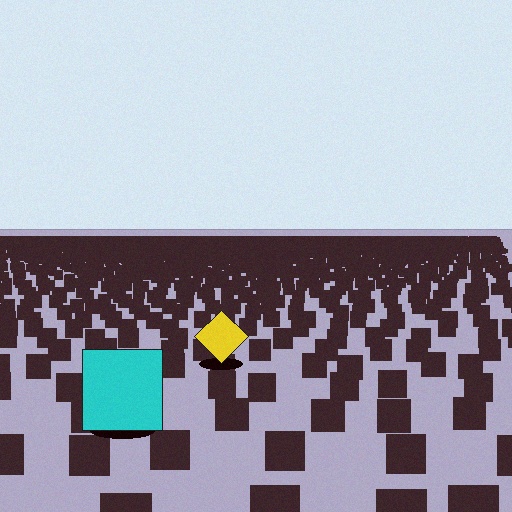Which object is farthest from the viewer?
The yellow diamond is farthest from the viewer. It appears smaller and the ground texture around it is denser.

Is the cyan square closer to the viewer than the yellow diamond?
Yes. The cyan square is closer — you can tell from the texture gradient: the ground texture is coarser near it.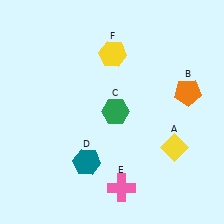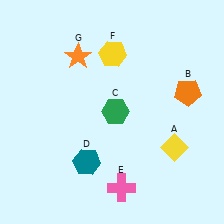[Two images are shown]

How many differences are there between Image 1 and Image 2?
There is 1 difference between the two images.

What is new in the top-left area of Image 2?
An orange star (G) was added in the top-left area of Image 2.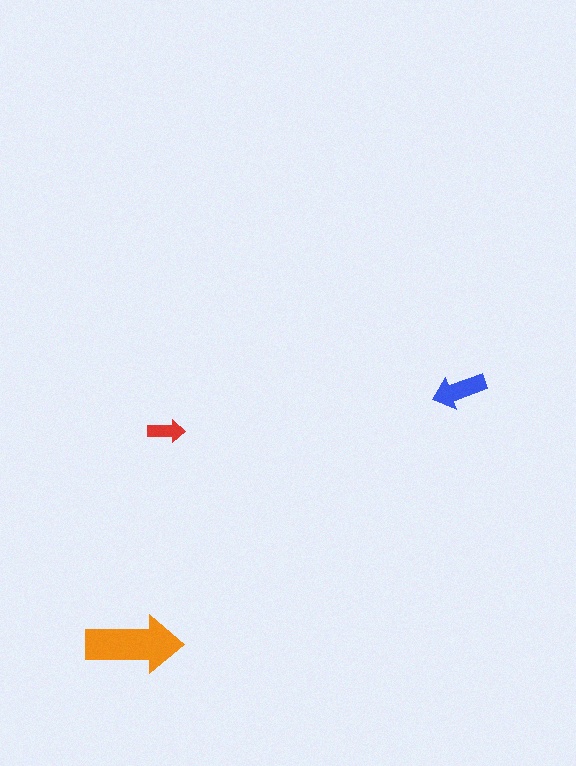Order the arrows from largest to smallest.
the orange one, the blue one, the red one.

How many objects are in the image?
There are 3 objects in the image.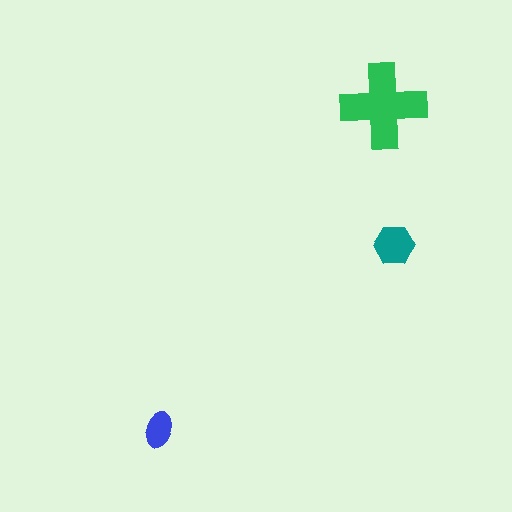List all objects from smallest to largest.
The blue ellipse, the teal hexagon, the green cross.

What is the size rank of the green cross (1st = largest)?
1st.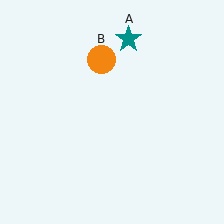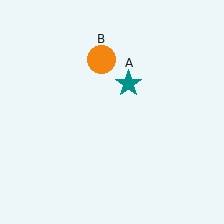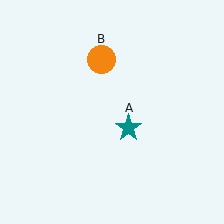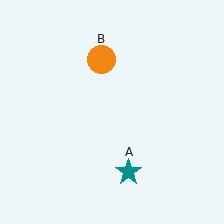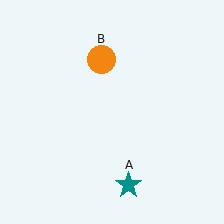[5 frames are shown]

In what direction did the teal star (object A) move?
The teal star (object A) moved down.